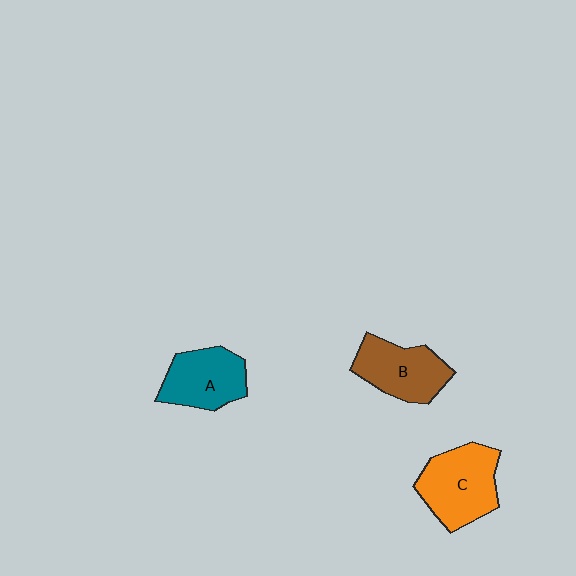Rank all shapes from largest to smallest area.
From largest to smallest: C (orange), B (brown), A (teal).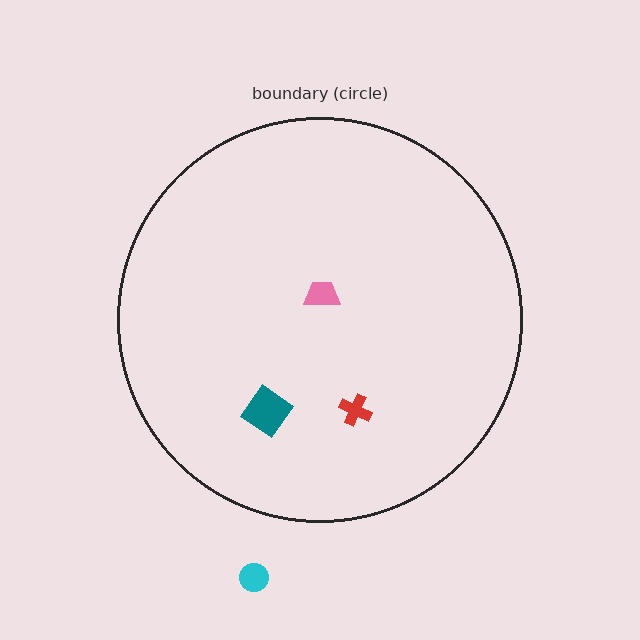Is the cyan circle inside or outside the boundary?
Outside.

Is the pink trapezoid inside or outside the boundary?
Inside.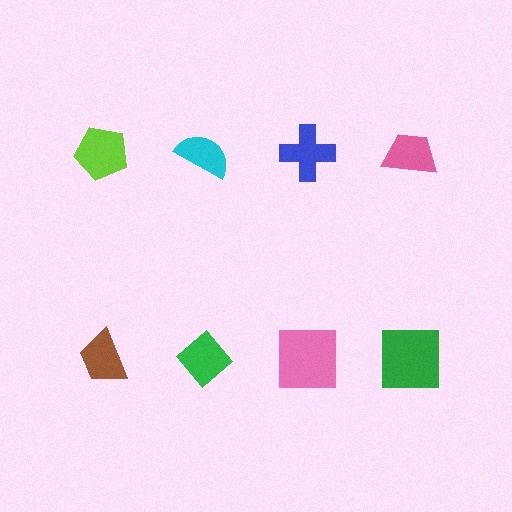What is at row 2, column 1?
A brown trapezoid.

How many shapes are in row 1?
4 shapes.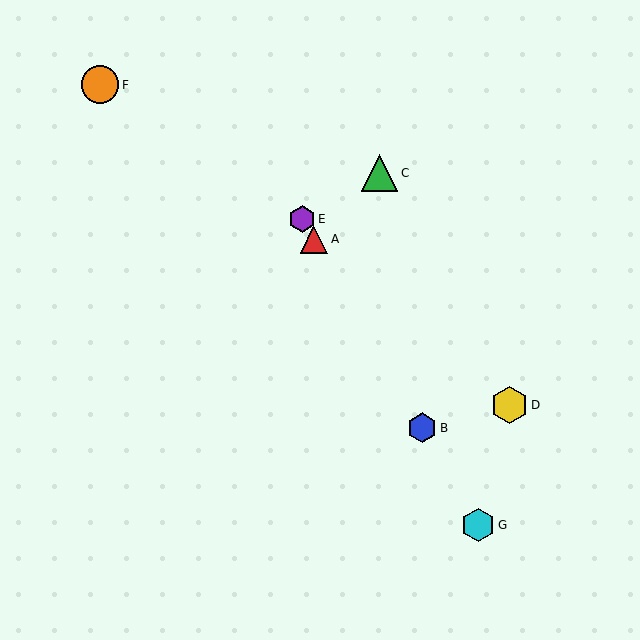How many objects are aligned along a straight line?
4 objects (A, B, E, G) are aligned along a straight line.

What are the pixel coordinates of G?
Object G is at (478, 525).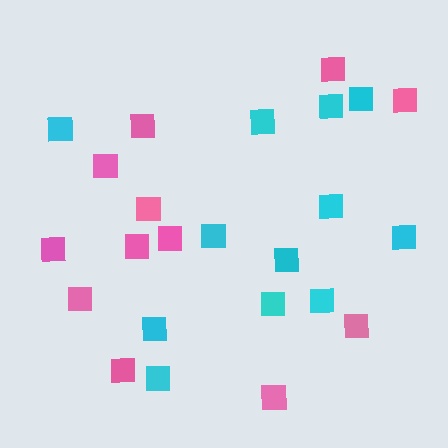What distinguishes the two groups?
There are 2 groups: one group of pink squares (12) and one group of cyan squares (12).